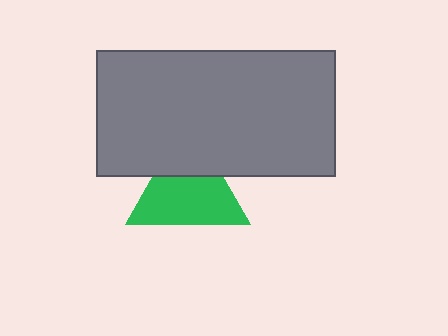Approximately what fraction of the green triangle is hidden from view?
Roughly 32% of the green triangle is hidden behind the gray rectangle.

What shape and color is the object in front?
The object in front is a gray rectangle.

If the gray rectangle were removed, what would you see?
You would see the complete green triangle.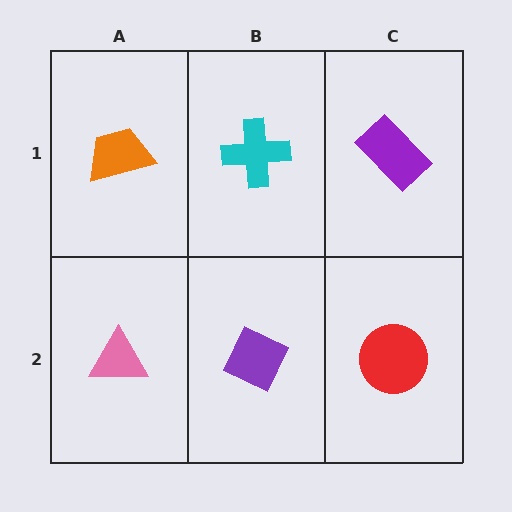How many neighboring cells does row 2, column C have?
2.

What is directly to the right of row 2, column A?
A purple diamond.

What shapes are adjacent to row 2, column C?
A purple rectangle (row 1, column C), a purple diamond (row 2, column B).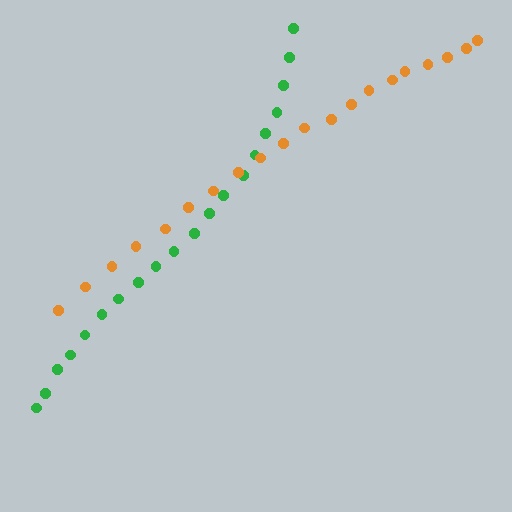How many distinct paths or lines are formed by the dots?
There are 2 distinct paths.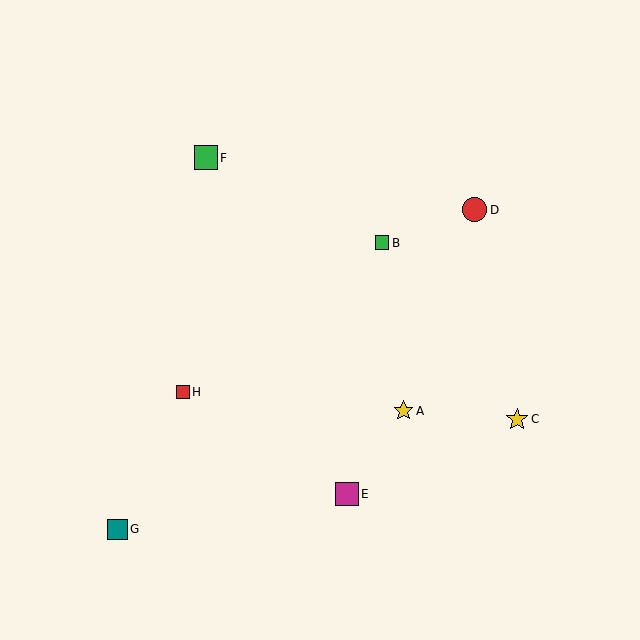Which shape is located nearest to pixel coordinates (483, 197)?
The red circle (labeled D) at (475, 210) is nearest to that location.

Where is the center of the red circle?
The center of the red circle is at (475, 210).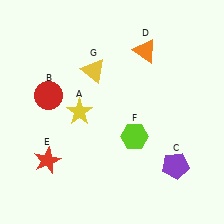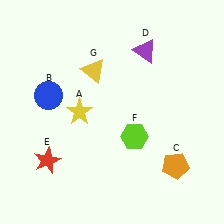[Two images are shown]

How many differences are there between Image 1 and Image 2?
There are 3 differences between the two images.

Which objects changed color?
B changed from red to blue. C changed from purple to orange. D changed from orange to purple.